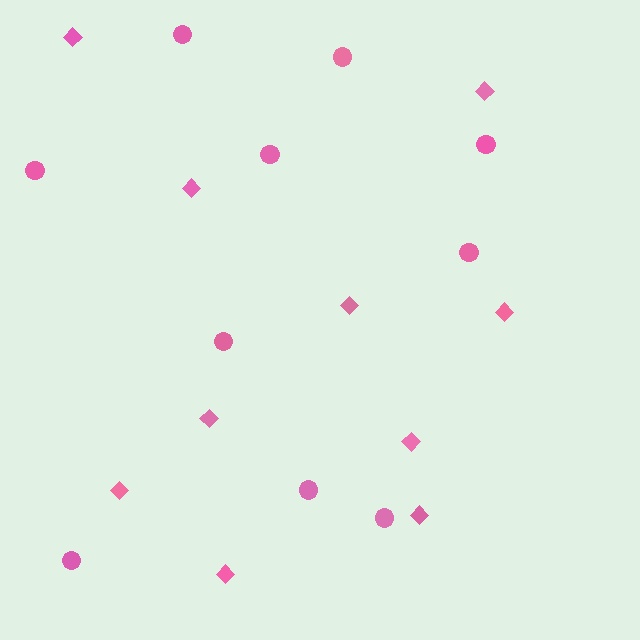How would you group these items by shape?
There are 2 groups: one group of diamonds (10) and one group of circles (10).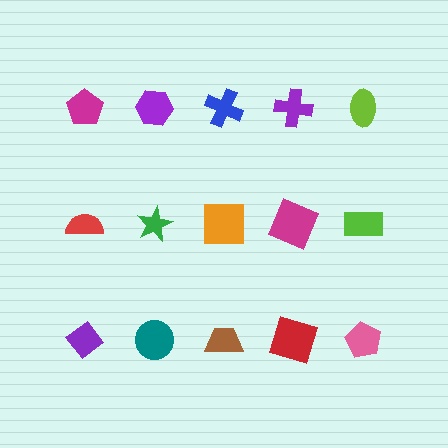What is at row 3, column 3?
A brown trapezoid.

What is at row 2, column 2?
A green star.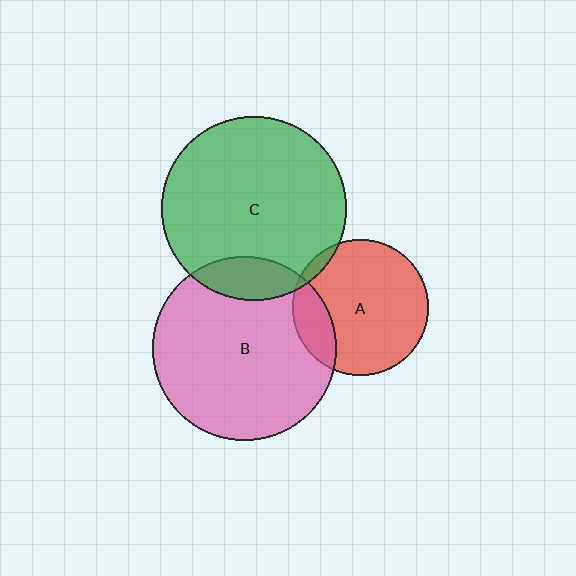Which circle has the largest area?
Circle C (green).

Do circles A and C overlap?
Yes.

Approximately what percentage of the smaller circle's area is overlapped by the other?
Approximately 5%.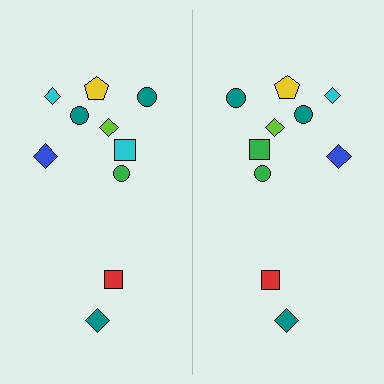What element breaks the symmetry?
The green square on the right side breaks the symmetry — its mirror counterpart is cyan.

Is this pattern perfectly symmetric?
No, the pattern is not perfectly symmetric. The green square on the right side breaks the symmetry — its mirror counterpart is cyan.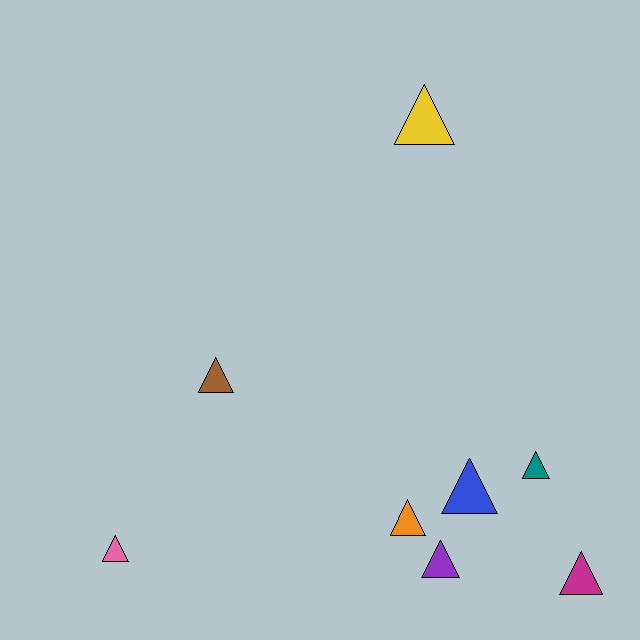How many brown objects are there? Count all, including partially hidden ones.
There is 1 brown object.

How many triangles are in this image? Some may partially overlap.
There are 8 triangles.